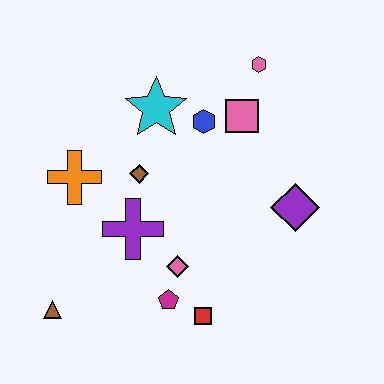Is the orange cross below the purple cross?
No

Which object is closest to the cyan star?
The blue hexagon is closest to the cyan star.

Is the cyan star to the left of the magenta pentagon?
Yes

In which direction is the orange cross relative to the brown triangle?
The orange cross is above the brown triangle.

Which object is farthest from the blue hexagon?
The brown triangle is farthest from the blue hexagon.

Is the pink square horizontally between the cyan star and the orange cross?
No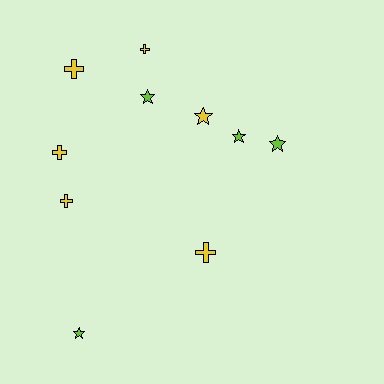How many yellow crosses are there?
There are 5 yellow crosses.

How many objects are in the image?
There are 10 objects.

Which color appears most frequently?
Yellow, with 6 objects.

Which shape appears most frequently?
Star, with 5 objects.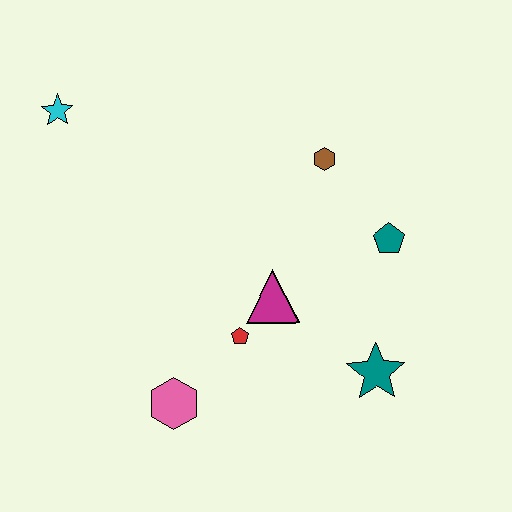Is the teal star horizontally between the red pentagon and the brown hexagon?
No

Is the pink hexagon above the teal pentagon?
No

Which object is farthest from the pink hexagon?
The cyan star is farthest from the pink hexagon.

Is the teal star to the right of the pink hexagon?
Yes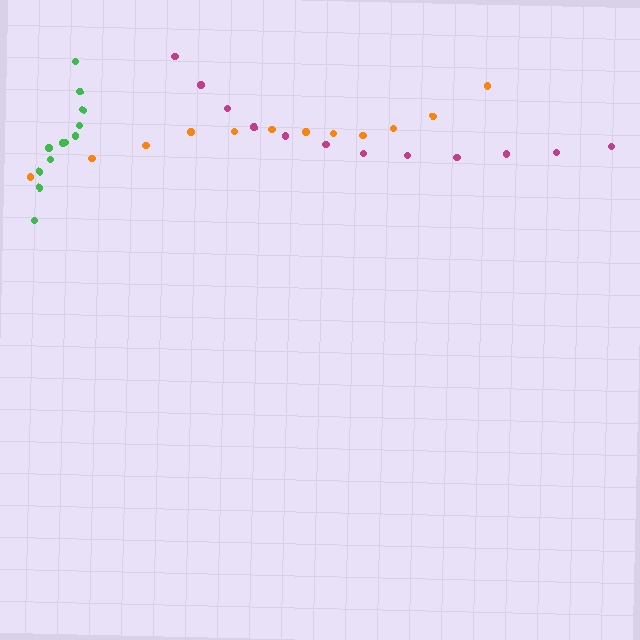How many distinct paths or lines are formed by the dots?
There are 3 distinct paths.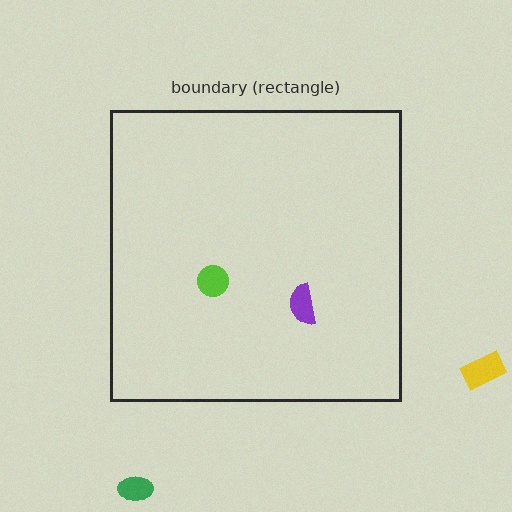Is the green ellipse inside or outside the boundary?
Outside.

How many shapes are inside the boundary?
2 inside, 2 outside.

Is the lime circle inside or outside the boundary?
Inside.